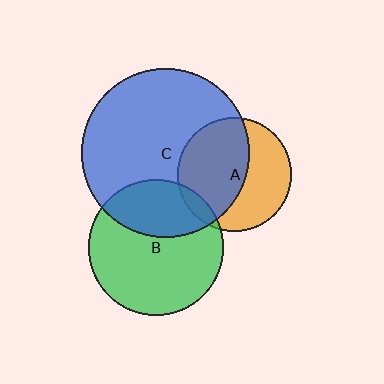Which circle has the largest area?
Circle C (blue).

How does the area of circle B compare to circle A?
Approximately 1.4 times.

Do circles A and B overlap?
Yes.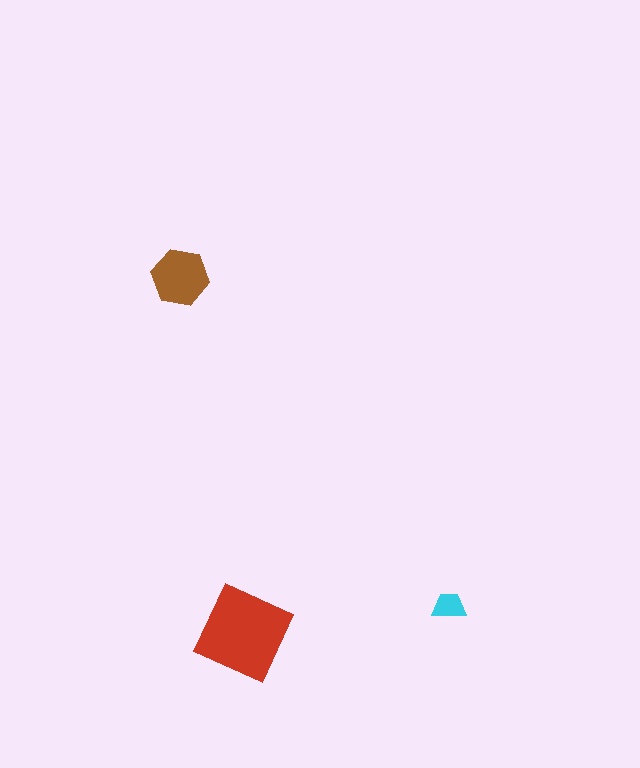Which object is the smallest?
The cyan trapezoid.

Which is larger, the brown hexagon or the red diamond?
The red diamond.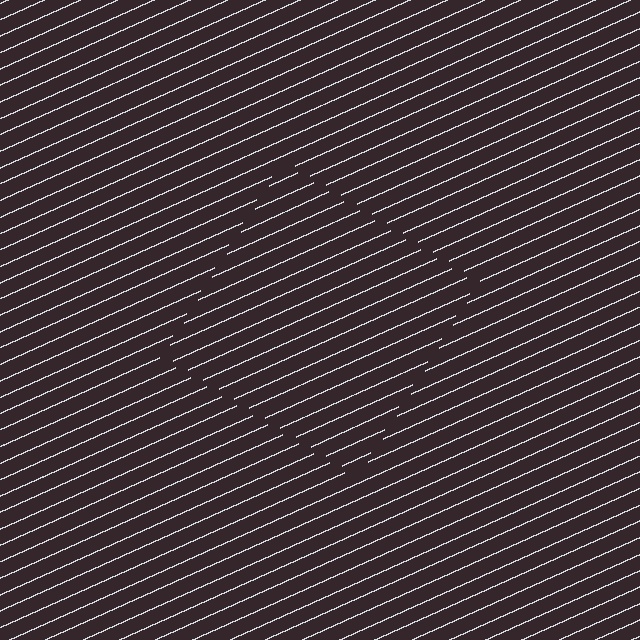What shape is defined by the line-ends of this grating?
An illusory square. The interior of the shape contains the same grating, shifted by half a period — the contour is defined by the phase discontinuity where line-ends from the inner and outer gratings abut.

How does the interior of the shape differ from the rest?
The interior of the shape contains the same grating, shifted by half a period — the contour is defined by the phase discontinuity where line-ends from the inner and outer gratings abut.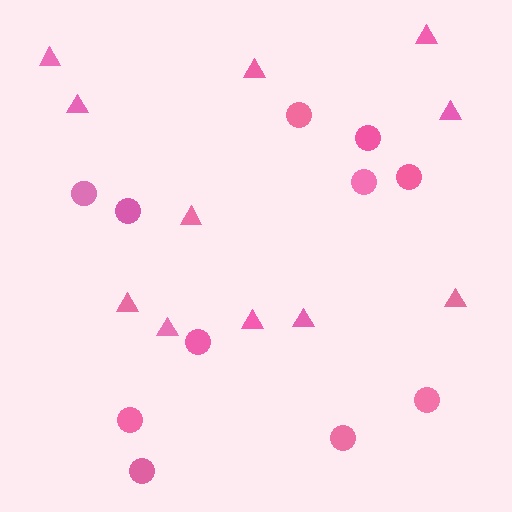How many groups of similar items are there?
There are 2 groups: one group of circles (11) and one group of triangles (11).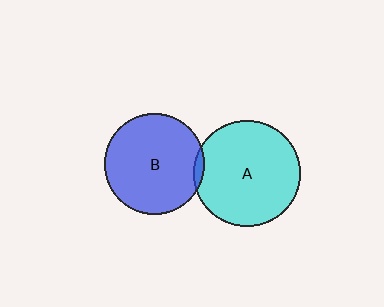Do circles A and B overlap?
Yes.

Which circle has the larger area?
Circle A (cyan).